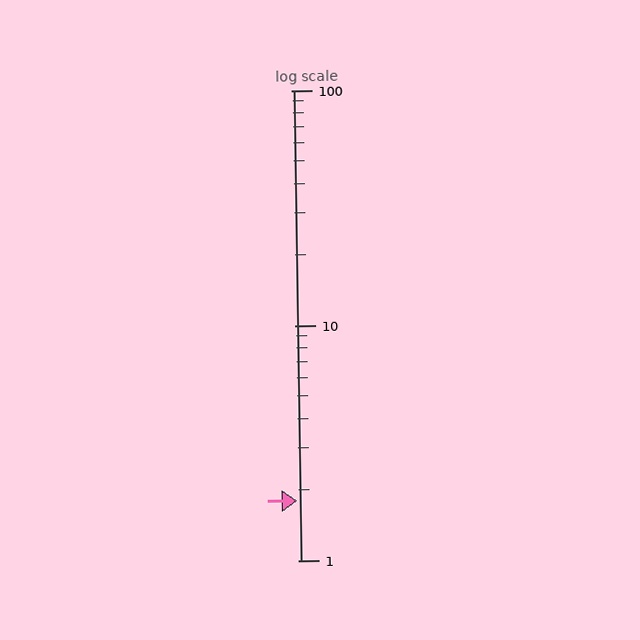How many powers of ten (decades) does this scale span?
The scale spans 2 decades, from 1 to 100.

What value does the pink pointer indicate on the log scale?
The pointer indicates approximately 1.8.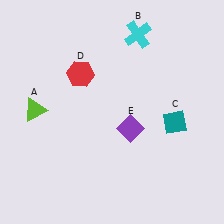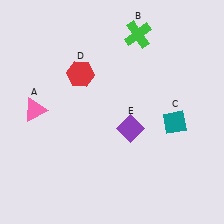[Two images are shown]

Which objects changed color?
A changed from lime to pink. B changed from cyan to green.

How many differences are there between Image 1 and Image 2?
There are 2 differences between the two images.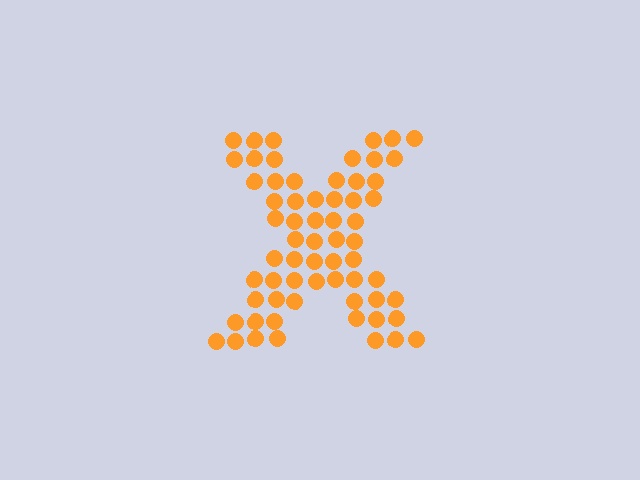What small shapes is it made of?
It is made of small circles.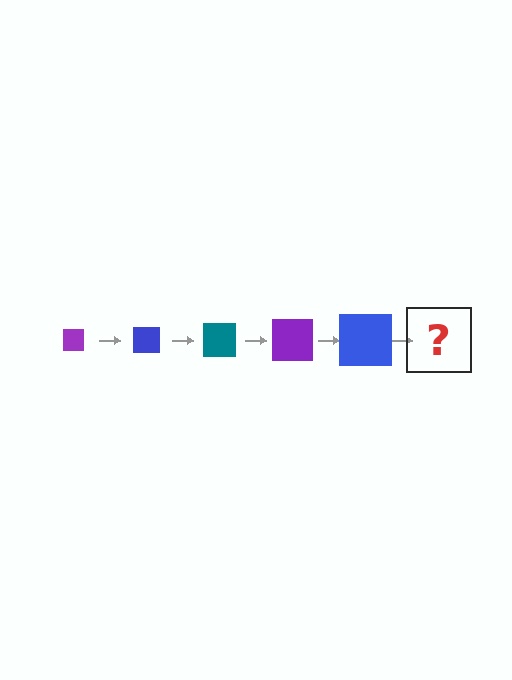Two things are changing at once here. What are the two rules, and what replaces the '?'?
The two rules are that the square grows larger each step and the color cycles through purple, blue, and teal. The '?' should be a teal square, larger than the previous one.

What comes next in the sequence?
The next element should be a teal square, larger than the previous one.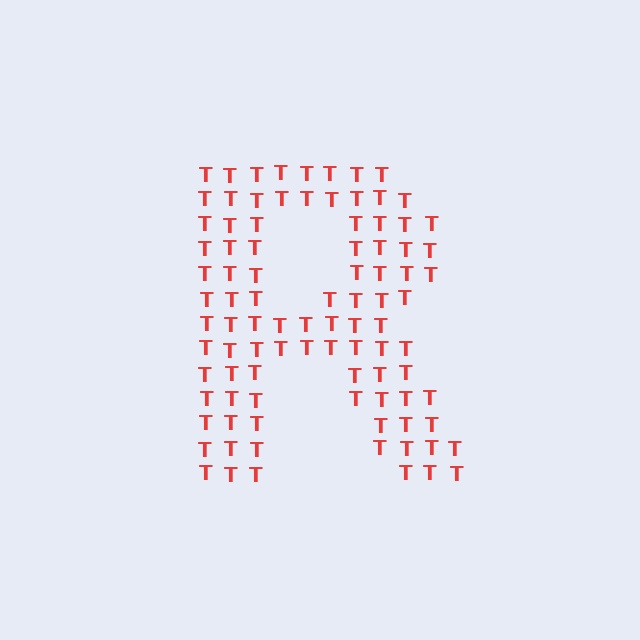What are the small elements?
The small elements are letter T's.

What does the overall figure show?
The overall figure shows the letter R.